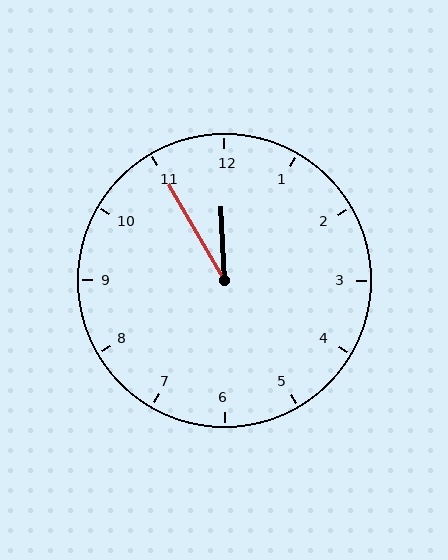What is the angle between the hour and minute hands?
Approximately 28 degrees.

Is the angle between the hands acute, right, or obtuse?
It is acute.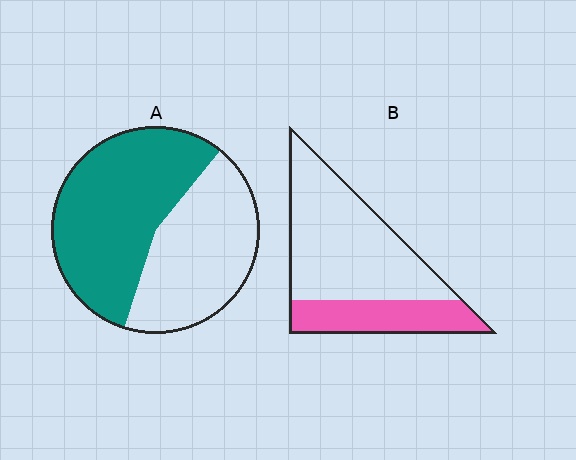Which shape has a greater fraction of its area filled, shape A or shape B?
Shape A.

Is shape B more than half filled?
No.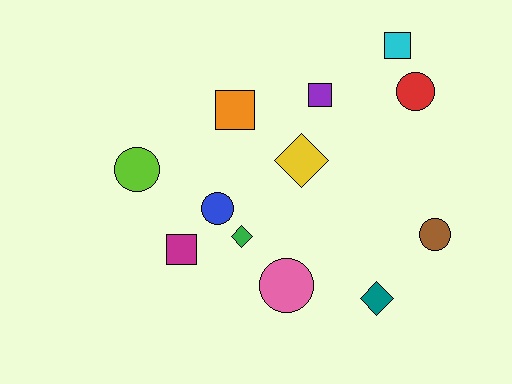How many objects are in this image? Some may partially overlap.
There are 12 objects.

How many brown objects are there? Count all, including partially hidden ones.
There is 1 brown object.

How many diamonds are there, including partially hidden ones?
There are 3 diamonds.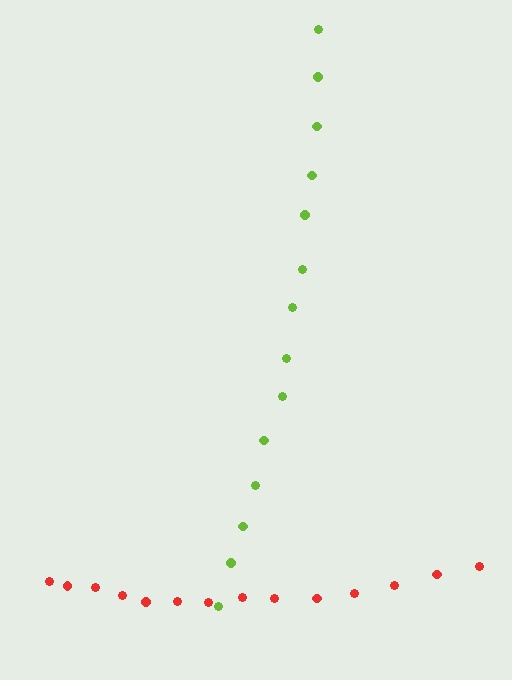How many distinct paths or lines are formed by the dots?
There are 2 distinct paths.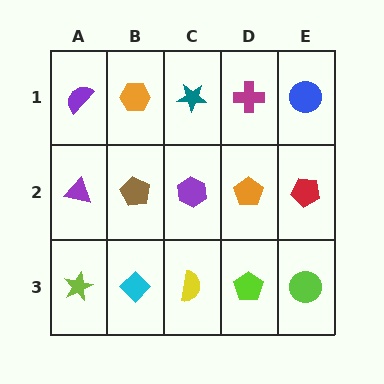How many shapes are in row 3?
5 shapes.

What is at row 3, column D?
A lime pentagon.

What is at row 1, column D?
A magenta cross.